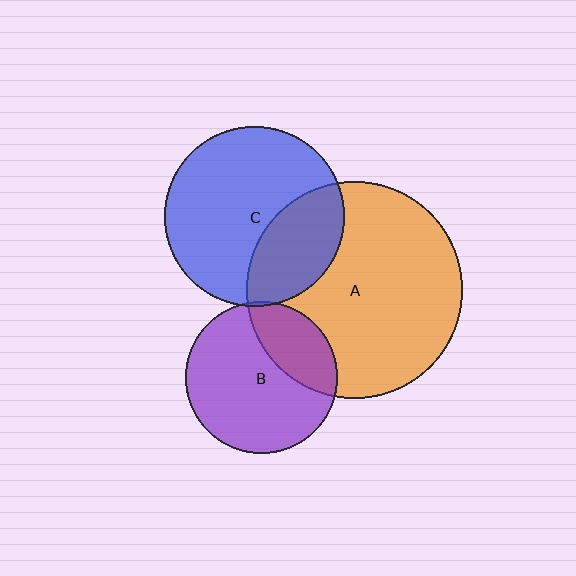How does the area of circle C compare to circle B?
Approximately 1.4 times.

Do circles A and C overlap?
Yes.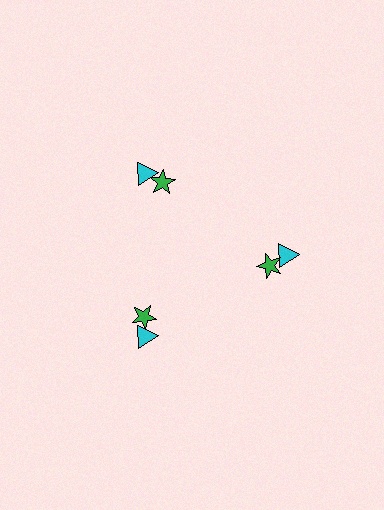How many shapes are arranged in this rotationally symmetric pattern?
There are 6 shapes, arranged in 3 groups of 2.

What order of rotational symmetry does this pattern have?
This pattern has 3-fold rotational symmetry.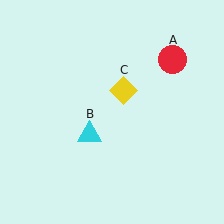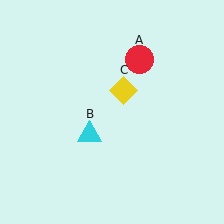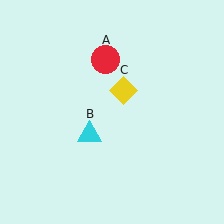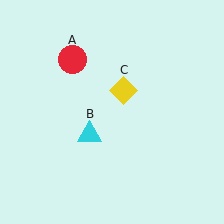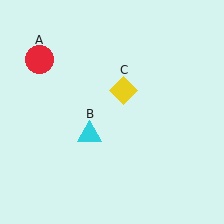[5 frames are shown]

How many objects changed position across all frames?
1 object changed position: red circle (object A).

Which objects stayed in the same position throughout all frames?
Cyan triangle (object B) and yellow diamond (object C) remained stationary.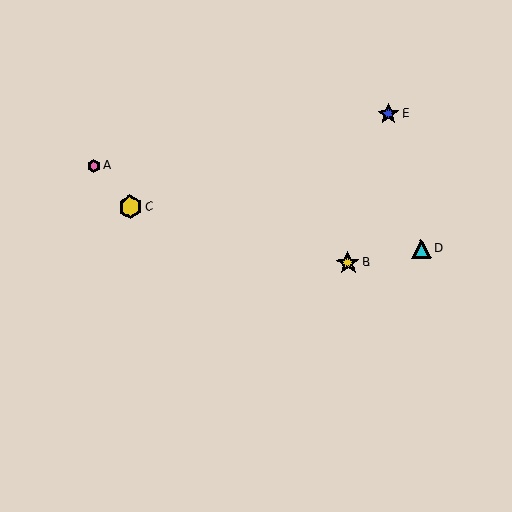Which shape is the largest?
The yellow hexagon (labeled C) is the largest.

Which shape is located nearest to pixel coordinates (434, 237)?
The cyan triangle (labeled D) at (421, 249) is nearest to that location.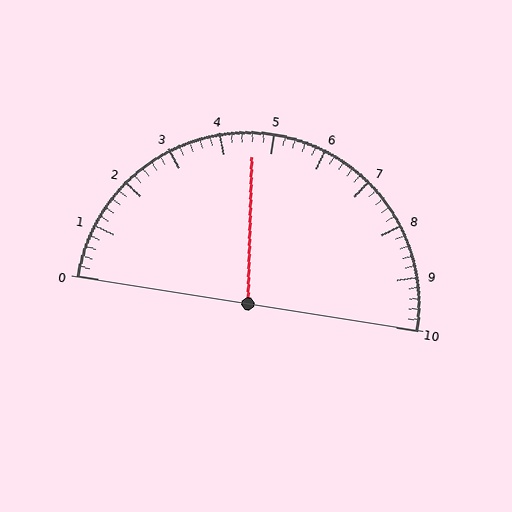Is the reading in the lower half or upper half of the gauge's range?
The reading is in the lower half of the range (0 to 10).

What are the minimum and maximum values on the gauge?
The gauge ranges from 0 to 10.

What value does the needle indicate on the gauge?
The needle indicates approximately 4.6.